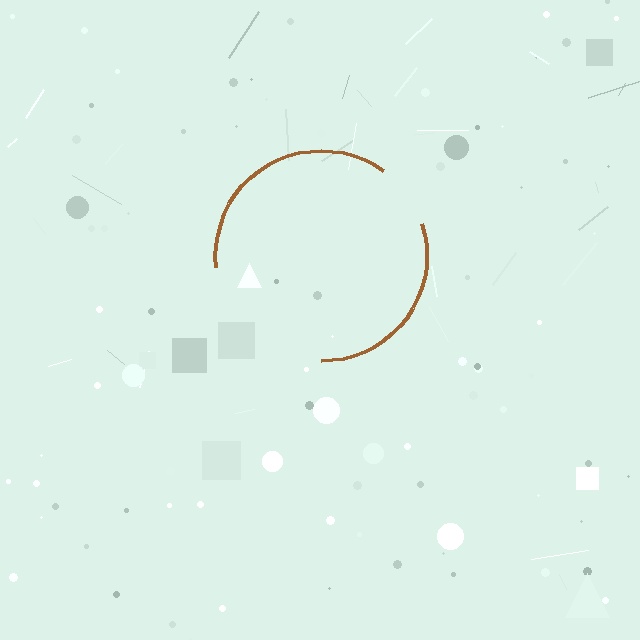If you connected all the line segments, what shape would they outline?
They would outline a circle.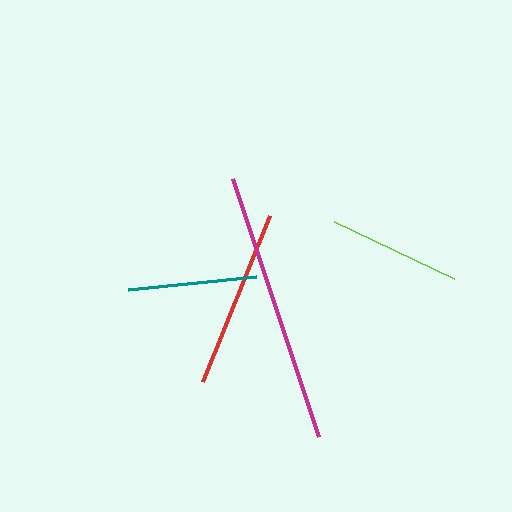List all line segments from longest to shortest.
From longest to shortest: magenta, red, lime, teal.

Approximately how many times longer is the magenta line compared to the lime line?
The magenta line is approximately 2.1 times the length of the lime line.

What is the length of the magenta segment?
The magenta segment is approximately 272 pixels long.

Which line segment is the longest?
The magenta line is the longest at approximately 272 pixels.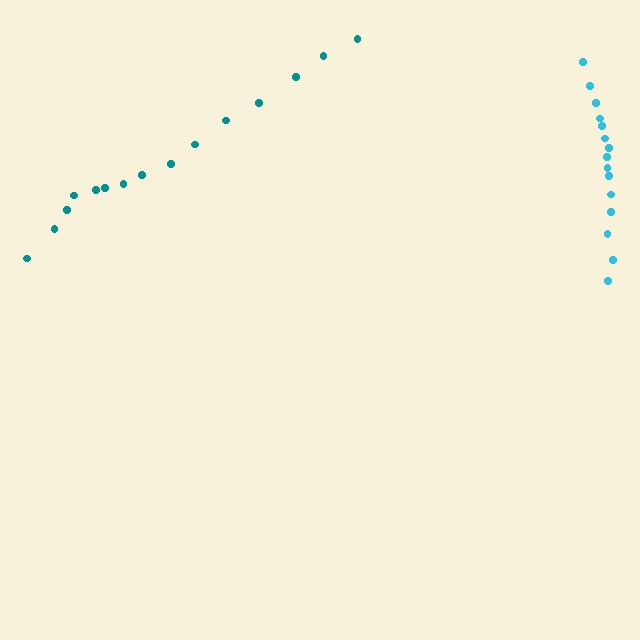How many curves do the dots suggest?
There are 2 distinct paths.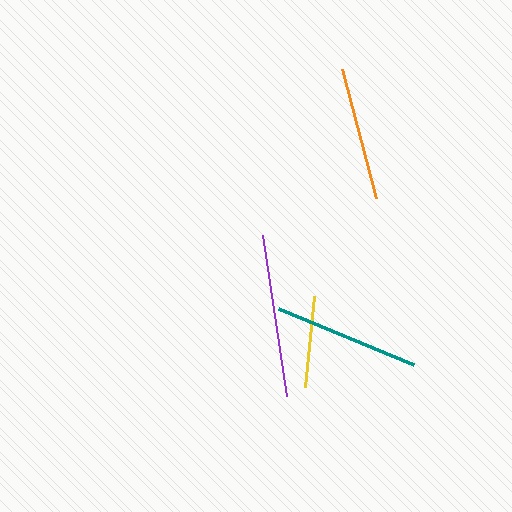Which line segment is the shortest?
The yellow line is the shortest at approximately 91 pixels.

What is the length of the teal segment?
The teal segment is approximately 147 pixels long.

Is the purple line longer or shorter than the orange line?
The purple line is longer than the orange line.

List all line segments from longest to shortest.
From longest to shortest: purple, teal, orange, yellow.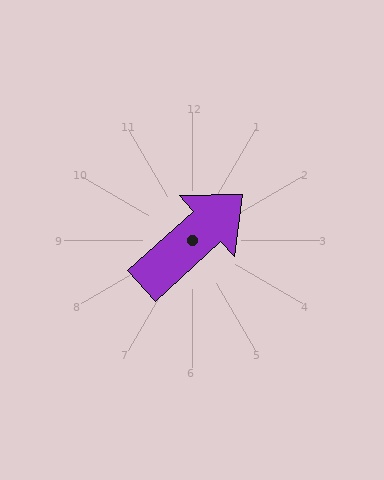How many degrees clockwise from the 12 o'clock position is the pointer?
Approximately 48 degrees.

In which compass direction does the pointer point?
Northeast.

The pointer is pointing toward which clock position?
Roughly 2 o'clock.